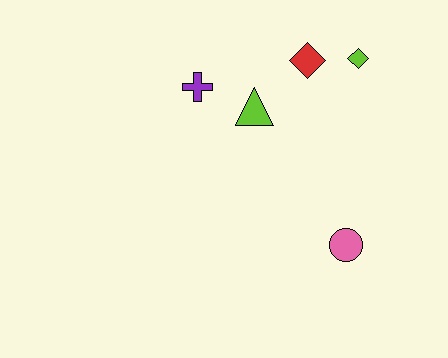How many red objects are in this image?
There is 1 red object.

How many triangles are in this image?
There is 1 triangle.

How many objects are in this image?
There are 5 objects.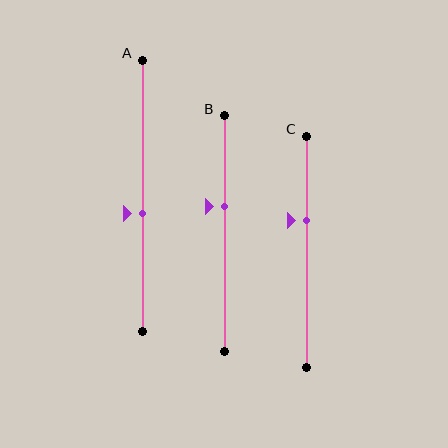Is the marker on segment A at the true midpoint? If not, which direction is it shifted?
No, the marker on segment A is shifted downward by about 7% of the segment length.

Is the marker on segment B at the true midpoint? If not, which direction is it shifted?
No, the marker on segment B is shifted upward by about 11% of the segment length.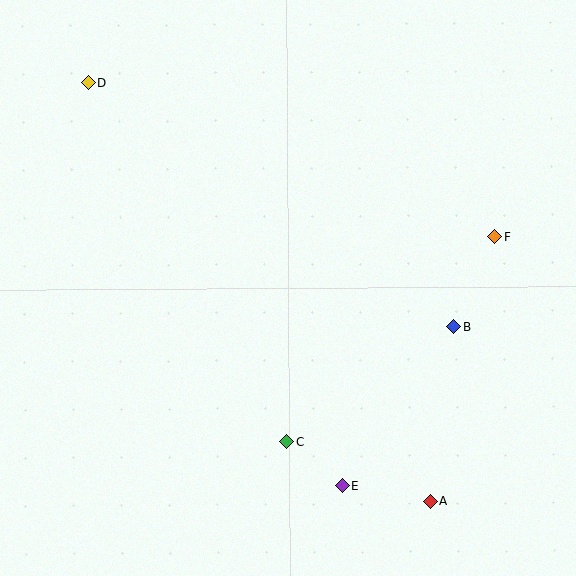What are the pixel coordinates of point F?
Point F is at (494, 236).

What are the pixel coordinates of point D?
Point D is at (88, 83).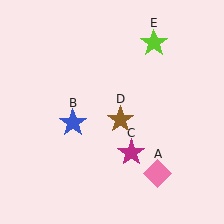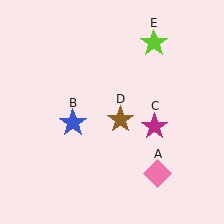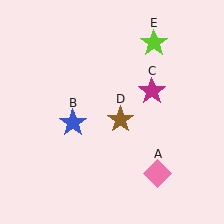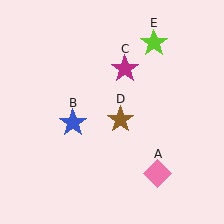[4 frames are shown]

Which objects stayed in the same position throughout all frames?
Pink diamond (object A) and blue star (object B) and brown star (object D) and lime star (object E) remained stationary.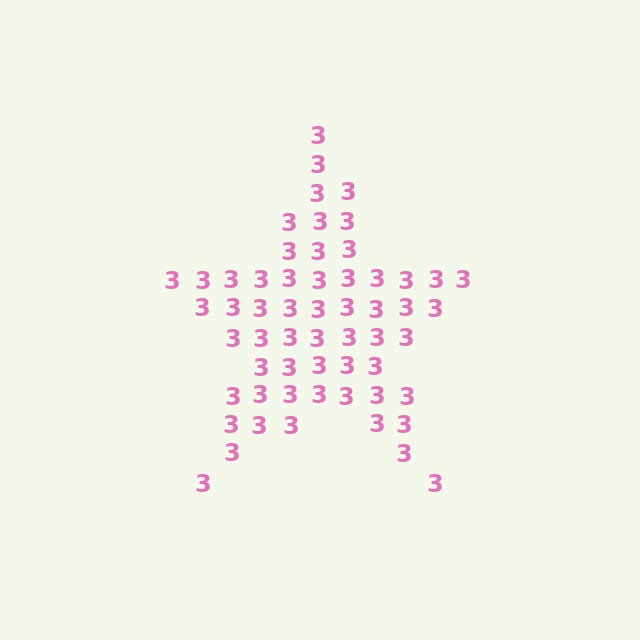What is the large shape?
The large shape is a star.